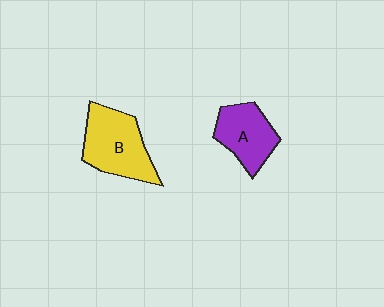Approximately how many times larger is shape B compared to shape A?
Approximately 1.3 times.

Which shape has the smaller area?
Shape A (purple).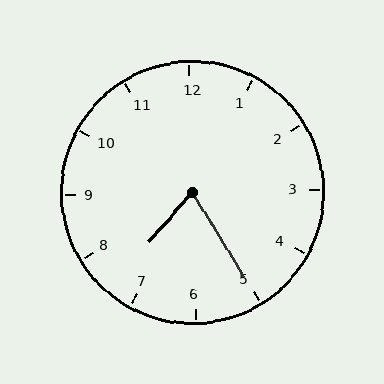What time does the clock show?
7:25.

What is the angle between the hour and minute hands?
Approximately 72 degrees.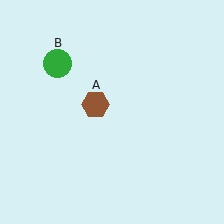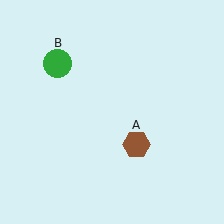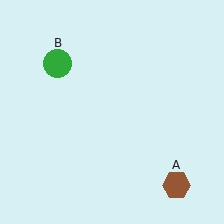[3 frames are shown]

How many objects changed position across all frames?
1 object changed position: brown hexagon (object A).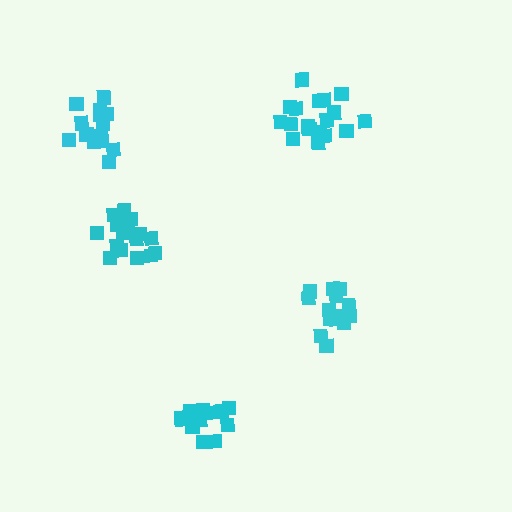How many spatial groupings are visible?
There are 5 spatial groupings.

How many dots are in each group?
Group 1: 18 dots, Group 2: 14 dots, Group 3: 19 dots, Group 4: 14 dots, Group 5: 13 dots (78 total).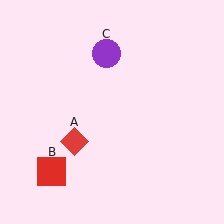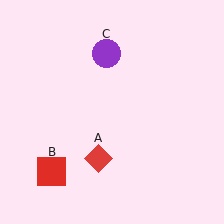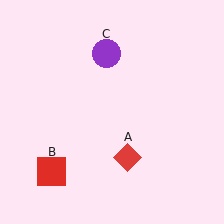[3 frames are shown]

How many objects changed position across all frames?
1 object changed position: red diamond (object A).